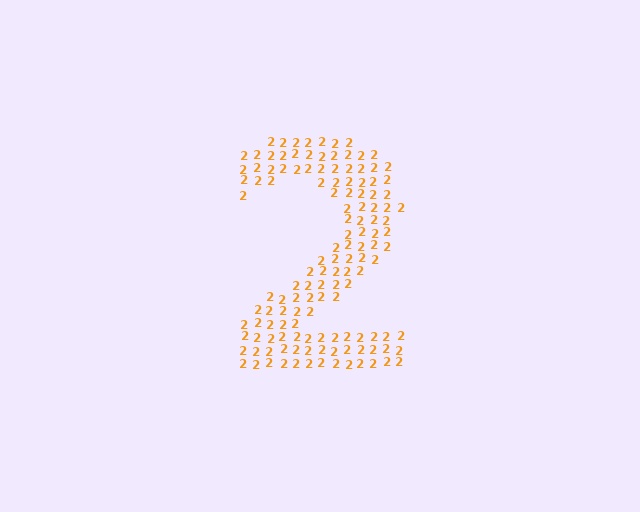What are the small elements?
The small elements are digit 2's.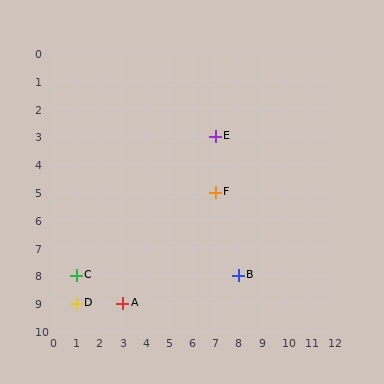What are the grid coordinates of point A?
Point A is at grid coordinates (3, 9).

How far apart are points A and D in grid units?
Points A and D are 2 columns apart.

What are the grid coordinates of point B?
Point B is at grid coordinates (8, 8).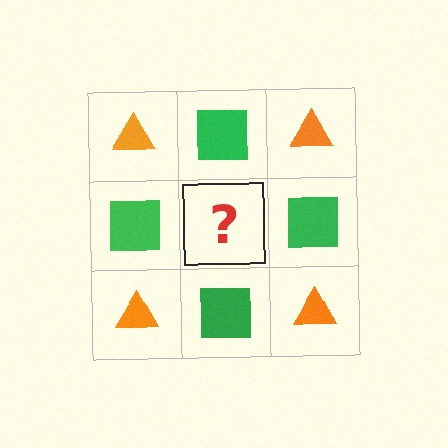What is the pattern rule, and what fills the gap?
The rule is that it alternates orange triangle and green square in a checkerboard pattern. The gap should be filled with an orange triangle.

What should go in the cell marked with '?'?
The missing cell should contain an orange triangle.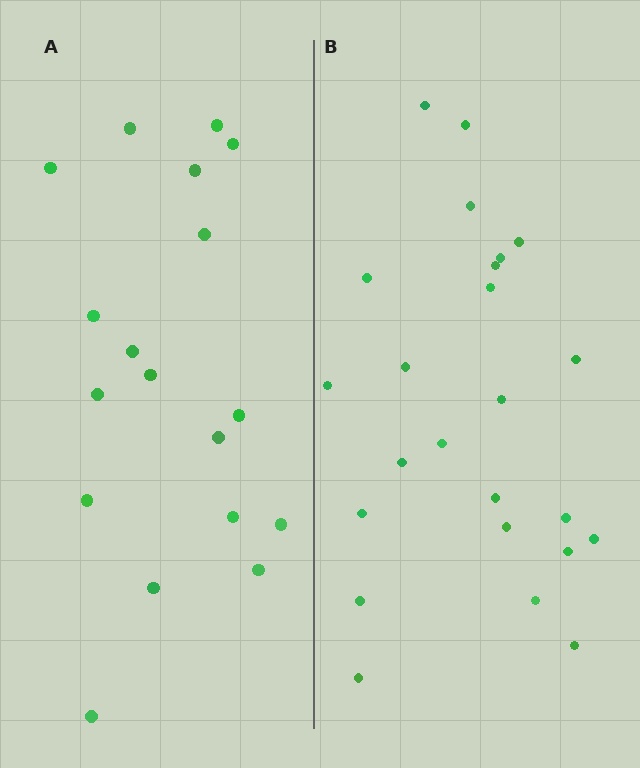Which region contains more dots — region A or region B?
Region B (the right region) has more dots.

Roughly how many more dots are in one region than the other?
Region B has about 6 more dots than region A.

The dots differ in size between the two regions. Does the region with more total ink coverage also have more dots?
No. Region A has more total ink coverage because its dots are larger, but region B actually contains more individual dots. Total area can be misleading — the number of items is what matters here.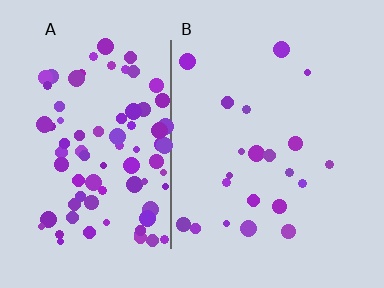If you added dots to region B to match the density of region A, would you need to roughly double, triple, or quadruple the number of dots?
Approximately quadruple.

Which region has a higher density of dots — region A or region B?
A (the left).